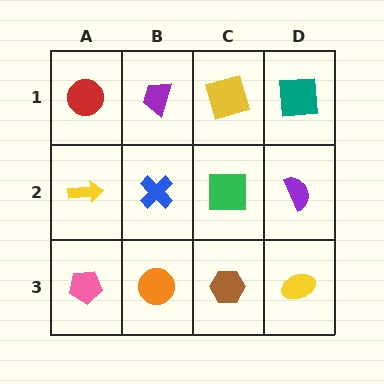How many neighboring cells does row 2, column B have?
4.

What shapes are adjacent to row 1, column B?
A blue cross (row 2, column B), a red circle (row 1, column A), a yellow square (row 1, column C).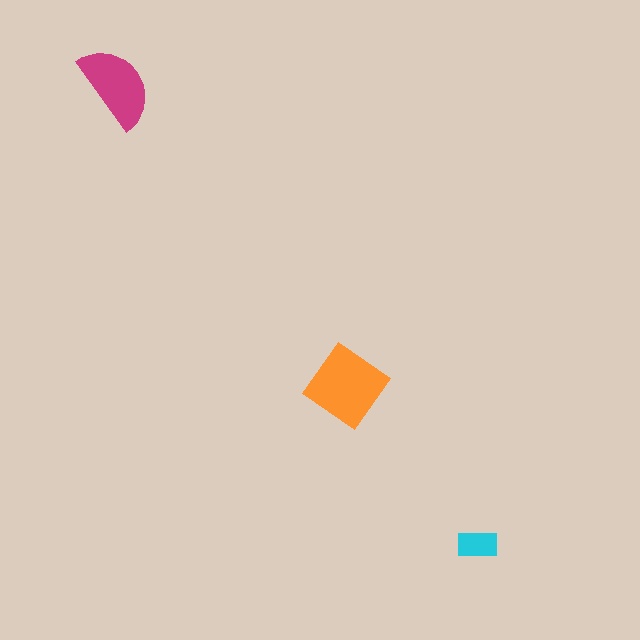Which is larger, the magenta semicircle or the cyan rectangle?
The magenta semicircle.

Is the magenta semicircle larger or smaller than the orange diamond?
Smaller.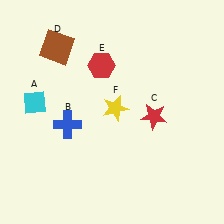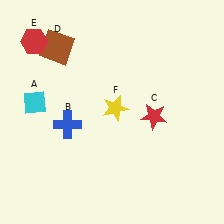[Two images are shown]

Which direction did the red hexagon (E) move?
The red hexagon (E) moved left.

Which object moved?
The red hexagon (E) moved left.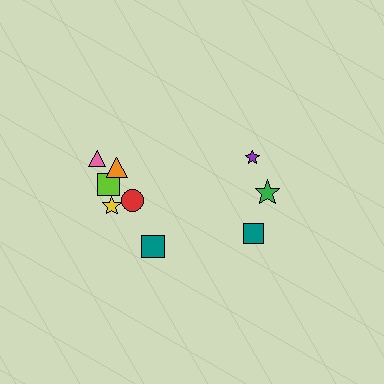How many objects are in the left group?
There are 6 objects.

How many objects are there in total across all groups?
There are 9 objects.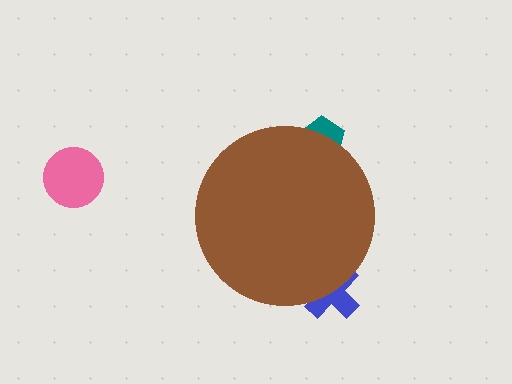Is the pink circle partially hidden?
No, the pink circle is fully visible.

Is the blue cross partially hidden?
Yes, the blue cross is partially hidden behind the brown circle.